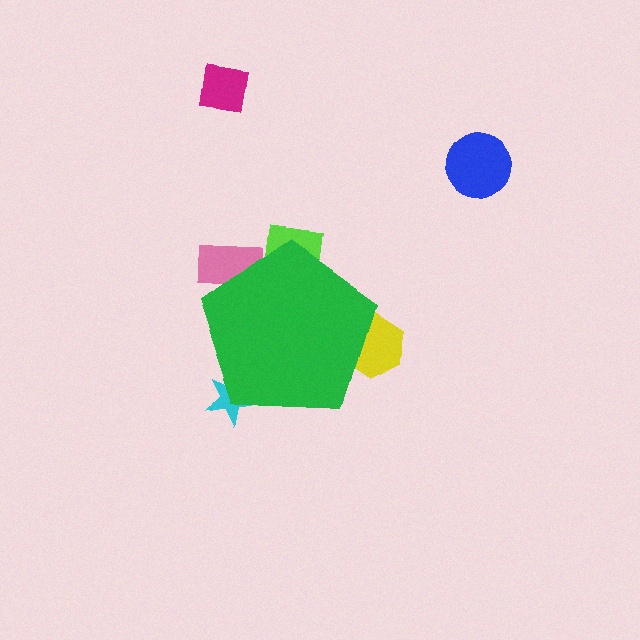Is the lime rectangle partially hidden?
Yes, the lime rectangle is partially hidden behind the green pentagon.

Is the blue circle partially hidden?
No, the blue circle is fully visible.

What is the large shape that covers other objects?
A green pentagon.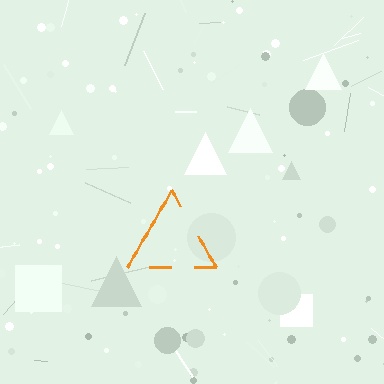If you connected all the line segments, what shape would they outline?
They would outline a triangle.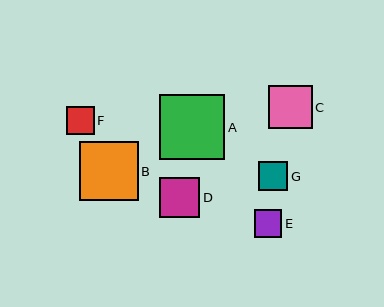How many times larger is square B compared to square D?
Square B is approximately 1.5 times the size of square D.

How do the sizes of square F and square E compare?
Square F and square E are approximately the same size.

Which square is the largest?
Square A is the largest with a size of approximately 65 pixels.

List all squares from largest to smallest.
From largest to smallest: A, B, C, D, G, F, E.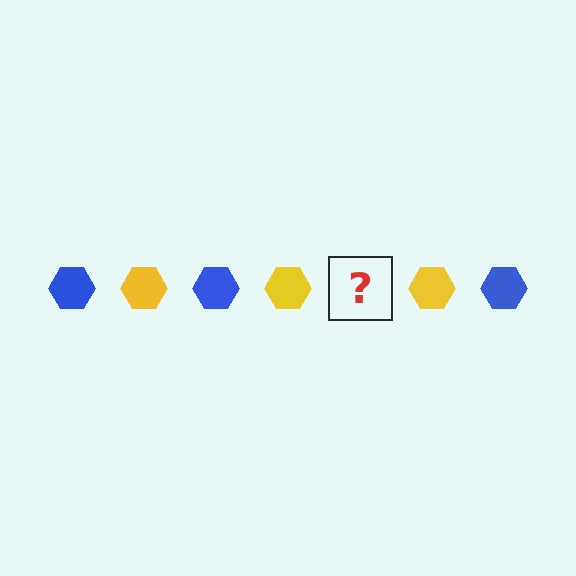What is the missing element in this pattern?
The missing element is a blue hexagon.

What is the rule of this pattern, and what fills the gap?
The rule is that the pattern cycles through blue, yellow hexagons. The gap should be filled with a blue hexagon.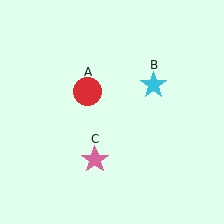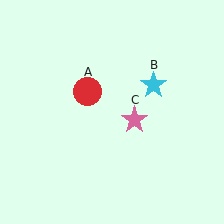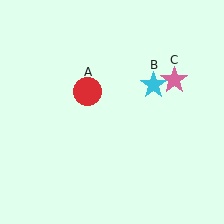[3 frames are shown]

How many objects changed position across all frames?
1 object changed position: pink star (object C).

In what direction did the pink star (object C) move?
The pink star (object C) moved up and to the right.